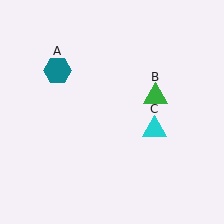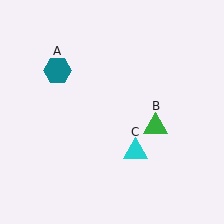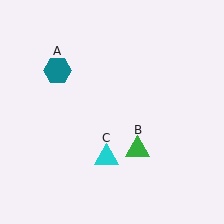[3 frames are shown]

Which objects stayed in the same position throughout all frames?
Teal hexagon (object A) remained stationary.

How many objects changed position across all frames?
2 objects changed position: green triangle (object B), cyan triangle (object C).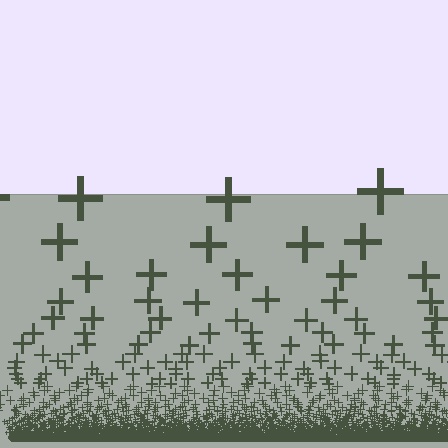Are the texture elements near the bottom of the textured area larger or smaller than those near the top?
Smaller. The gradient is inverted — elements near the bottom are smaller and denser.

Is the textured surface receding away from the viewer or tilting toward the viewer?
The surface appears to tilt toward the viewer. Texture elements get larger and sparser toward the top.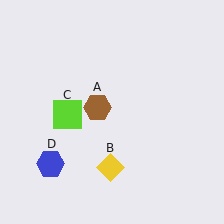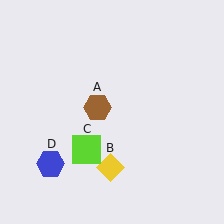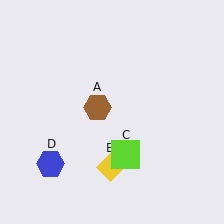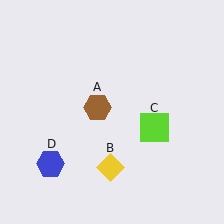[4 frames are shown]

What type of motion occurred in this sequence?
The lime square (object C) rotated counterclockwise around the center of the scene.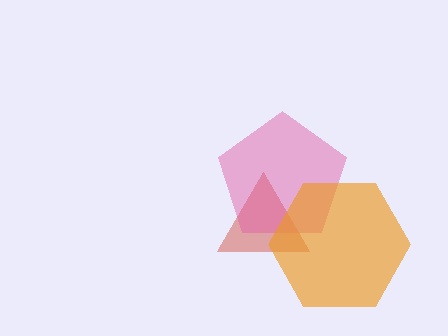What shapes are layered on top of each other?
The layered shapes are: a red triangle, a pink pentagon, an orange hexagon.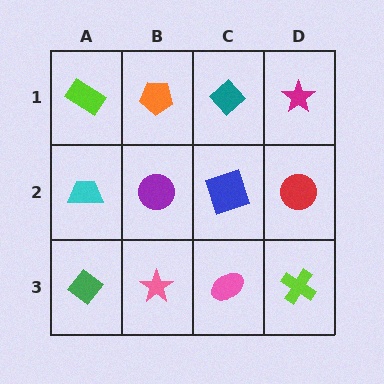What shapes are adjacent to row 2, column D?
A magenta star (row 1, column D), a lime cross (row 3, column D), a blue square (row 2, column C).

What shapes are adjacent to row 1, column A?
A cyan trapezoid (row 2, column A), an orange pentagon (row 1, column B).